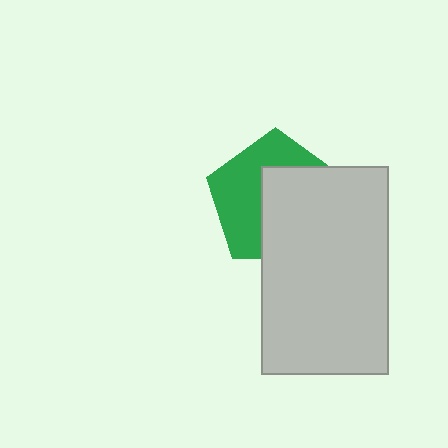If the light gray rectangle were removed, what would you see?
You would see the complete green pentagon.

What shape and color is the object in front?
The object in front is a light gray rectangle.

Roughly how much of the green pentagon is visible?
About half of it is visible (roughly 48%).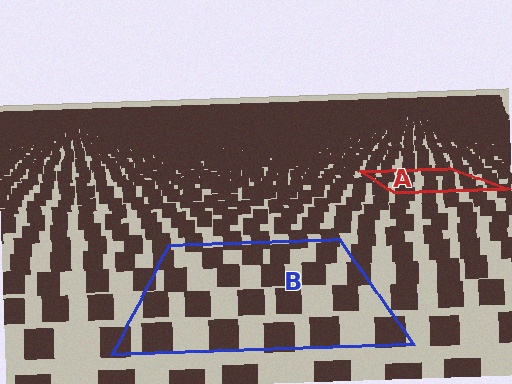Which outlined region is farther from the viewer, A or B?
Region A is farther from the viewer — the texture elements inside it appear smaller and more densely packed.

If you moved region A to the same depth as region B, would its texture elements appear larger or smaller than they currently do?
They would appear larger. At a closer depth, the same texture elements are projected at a bigger on-screen size.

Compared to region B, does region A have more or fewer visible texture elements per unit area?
Region A has more texture elements per unit area — they are packed more densely because it is farther away.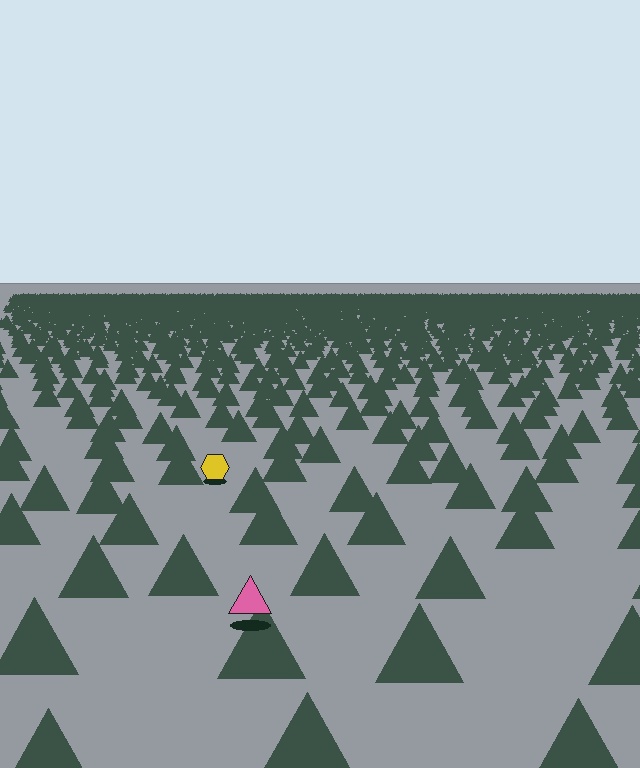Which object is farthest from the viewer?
The yellow hexagon is farthest from the viewer. It appears smaller and the ground texture around it is denser.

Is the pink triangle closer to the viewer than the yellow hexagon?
Yes. The pink triangle is closer — you can tell from the texture gradient: the ground texture is coarser near it.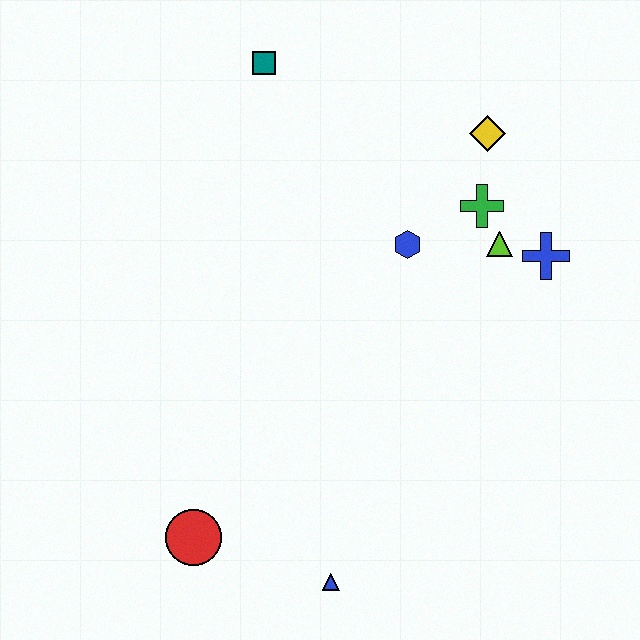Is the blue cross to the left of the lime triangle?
No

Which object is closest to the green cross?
The lime triangle is closest to the green cross.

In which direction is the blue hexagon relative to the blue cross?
The blue hexagon is to the left of the blue cross.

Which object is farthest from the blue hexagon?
The red circle is farthest from the blue hexagon.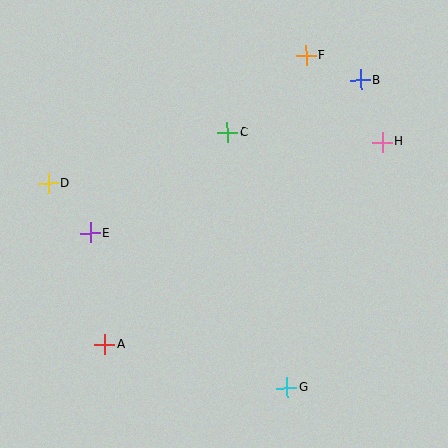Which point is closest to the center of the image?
Point C at (227, 133) is closest to the center.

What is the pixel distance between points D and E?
The distance between D and E is 65 pixels.